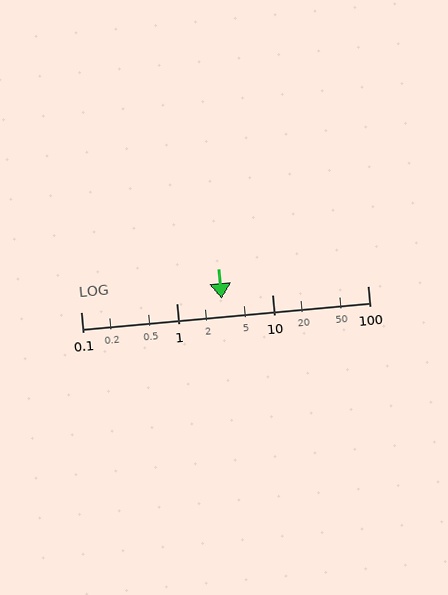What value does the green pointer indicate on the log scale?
The pointer indicates approximately 3.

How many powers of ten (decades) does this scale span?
The scale spans 3 decades, from 0.1 to 100.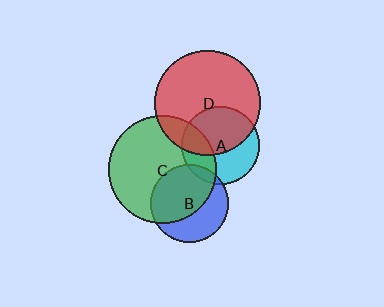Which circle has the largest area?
Circle C (green).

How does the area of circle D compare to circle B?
Approximately 1.9 times.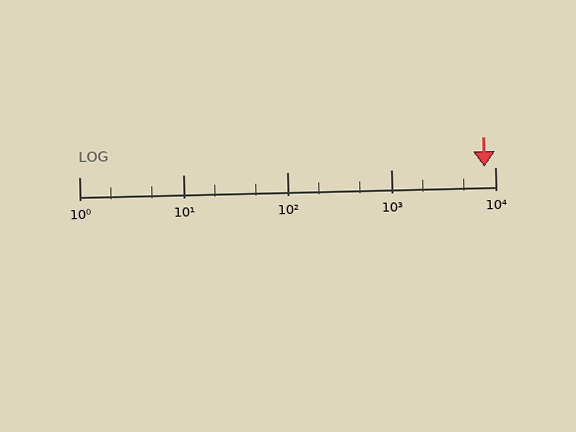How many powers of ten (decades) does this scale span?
The scale spans 4 decades, from 1 to 10000.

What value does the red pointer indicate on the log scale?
The pointer indicates approximately 7900.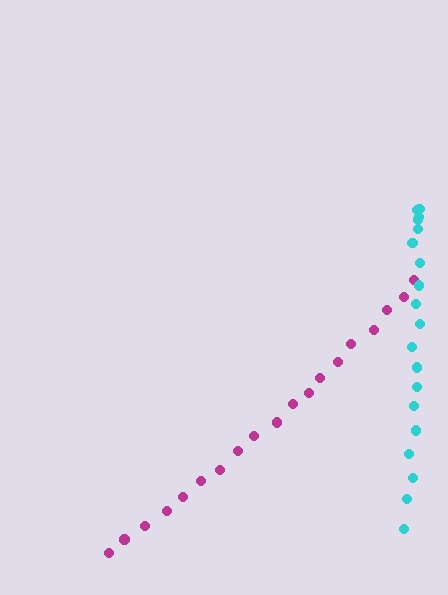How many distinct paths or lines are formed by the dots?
There are 2 distinct paths.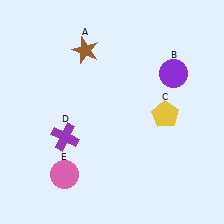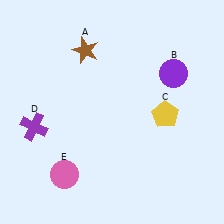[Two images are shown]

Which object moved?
The purple cross (D) moved left.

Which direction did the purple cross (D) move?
The purple cross (D) moved left.